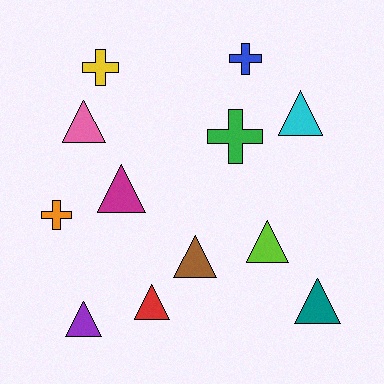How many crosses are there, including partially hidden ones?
There are 4 crosses.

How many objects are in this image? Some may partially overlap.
There are 12 objects.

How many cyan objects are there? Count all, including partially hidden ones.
There is 1 cyan object.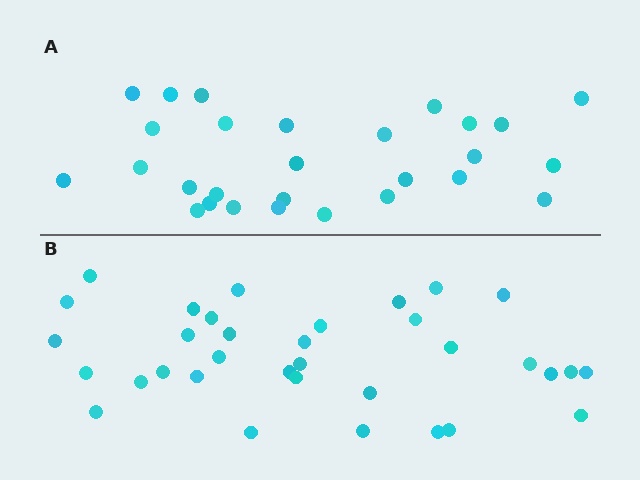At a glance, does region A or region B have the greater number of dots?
Region B (the bottom region) has more dots.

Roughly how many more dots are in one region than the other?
Region B has about 6 more dots than region A.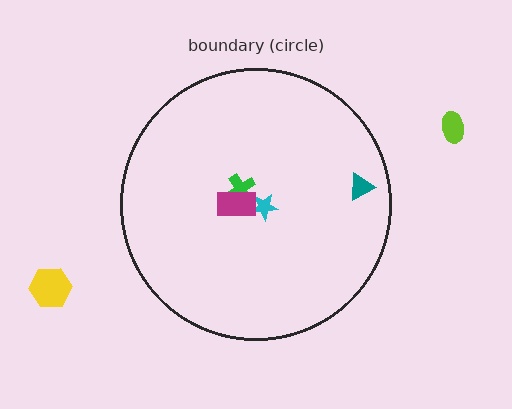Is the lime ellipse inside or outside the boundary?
Outside.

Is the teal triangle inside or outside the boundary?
Inside.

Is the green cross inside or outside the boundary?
Inside.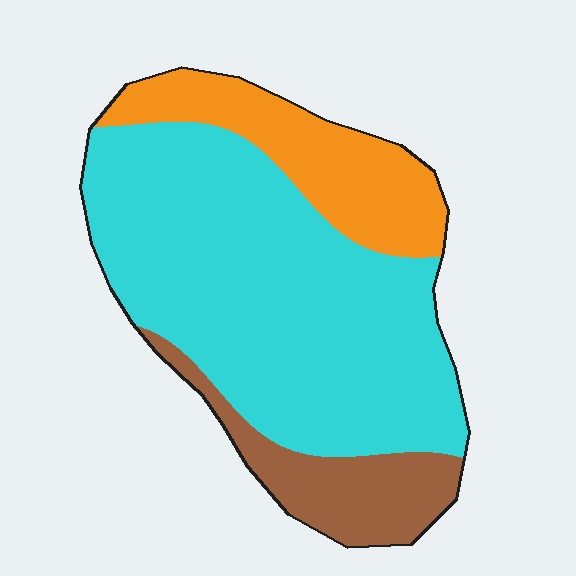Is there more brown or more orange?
Orange.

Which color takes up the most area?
Cyan, at roughly 65%.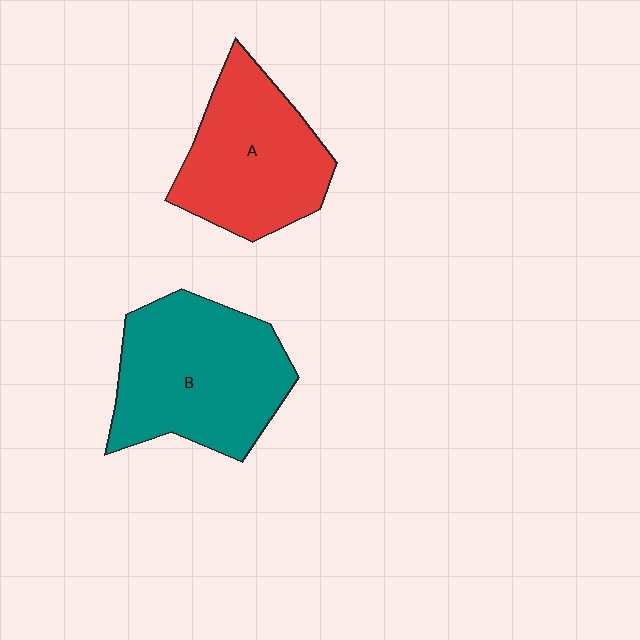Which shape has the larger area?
Shape B (teal).